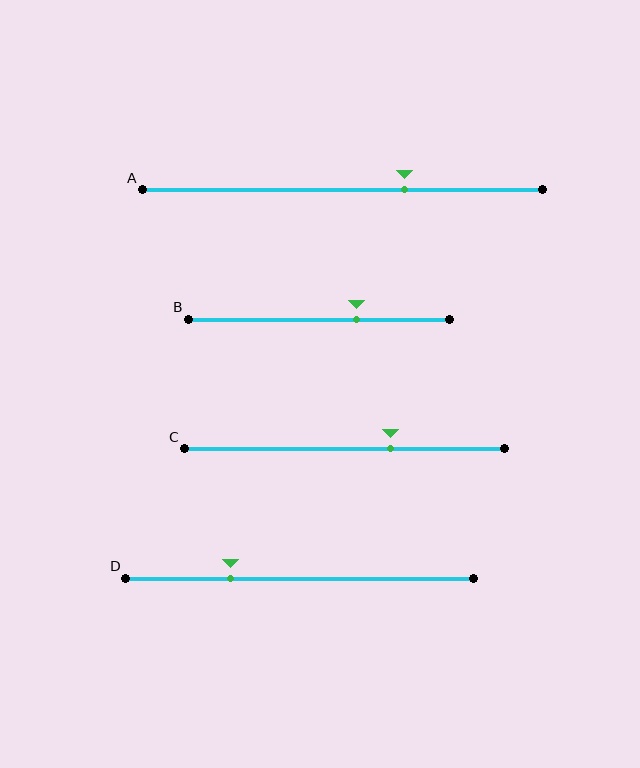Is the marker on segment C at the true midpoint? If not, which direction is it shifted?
No, the marker on segment C is shifted to the right by about 14% of the segment length.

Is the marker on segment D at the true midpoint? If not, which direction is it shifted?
No, the marker on segment D is shifted to the left by about 20% of the segment length.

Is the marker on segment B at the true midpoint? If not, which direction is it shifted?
No, the marker on segment B is shifted to the right by about 14% of the segment length.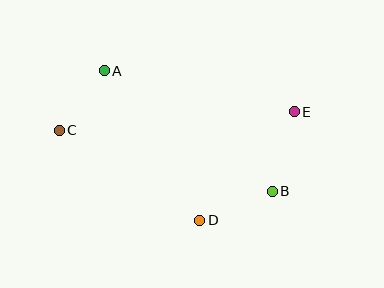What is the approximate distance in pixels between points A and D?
The distance between A and D is approximately 178 pixels.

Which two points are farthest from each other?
Points C and E are farthest from each other.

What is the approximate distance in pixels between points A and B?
The distance between A and B is approximately 207 pixels.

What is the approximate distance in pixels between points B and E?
The distance between B and E is approximately 83 pixels.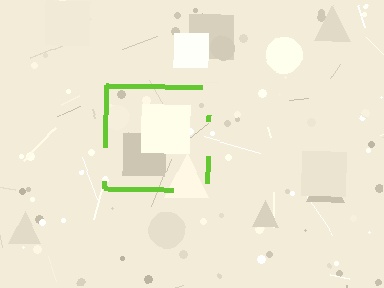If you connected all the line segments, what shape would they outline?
They would outline a square.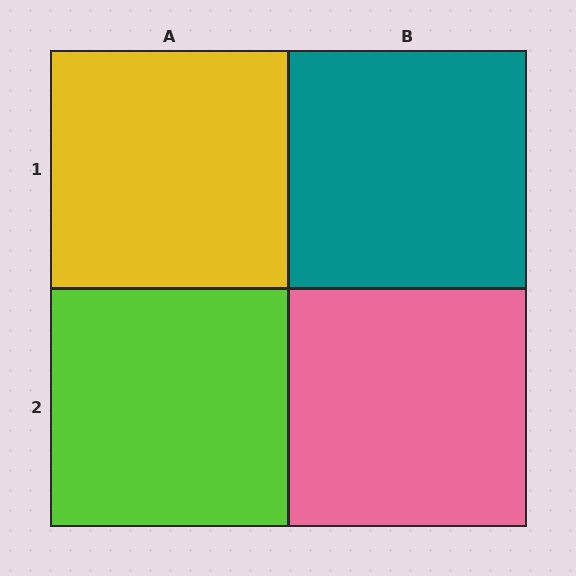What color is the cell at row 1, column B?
Teal.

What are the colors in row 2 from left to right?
Lime, pink.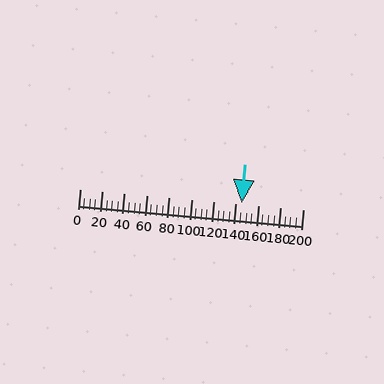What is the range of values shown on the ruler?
The ruler shows values from 0 to 200.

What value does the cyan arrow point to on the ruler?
The cyan arrow points to approximately 145.